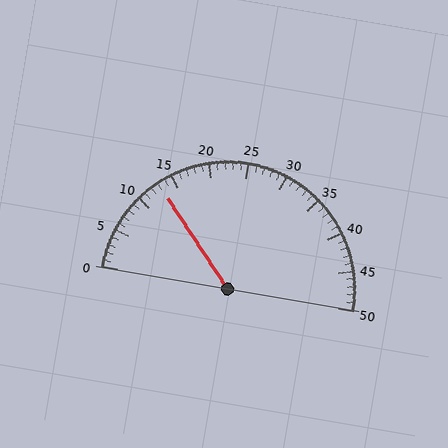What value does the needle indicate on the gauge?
The needle indicates approximately 13.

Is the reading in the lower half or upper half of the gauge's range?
The reading is in the lower half of the range (0 to 50).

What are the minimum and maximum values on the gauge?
The gauge ranges from 0 to 50.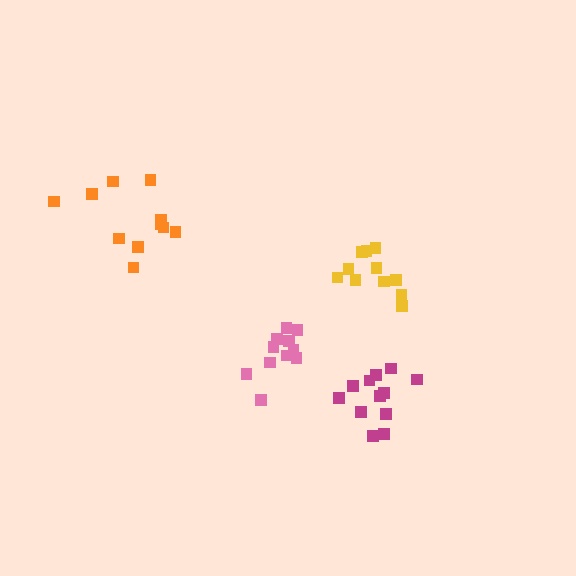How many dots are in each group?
Group 1: 12 dots, Group 2: 11 dots, Group 3: 11 dots, Group 4: 11 dots (45 total).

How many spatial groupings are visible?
There are 4 spatial groupings.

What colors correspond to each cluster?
The clusters are colored: magenta, yellow, orange, pink.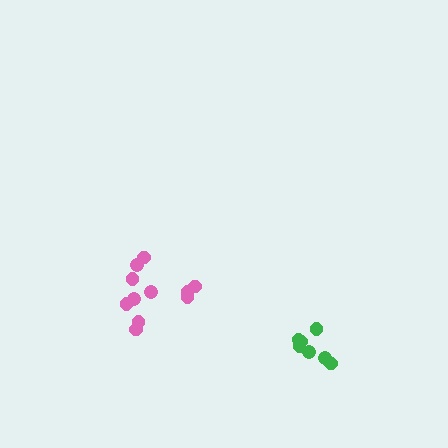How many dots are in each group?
Group 1: 11 dots, Group 2: 7 dots (18 total).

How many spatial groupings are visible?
There are 2 spatial groupings.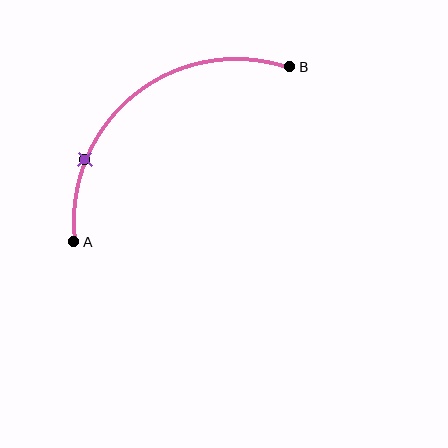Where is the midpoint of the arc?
The arc midpoint is the point on the curve farthest from the straight line joining A and B. It sits above and to the left of that line.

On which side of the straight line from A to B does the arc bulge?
The arc bulges above and to the left of the straight line connecting A and B.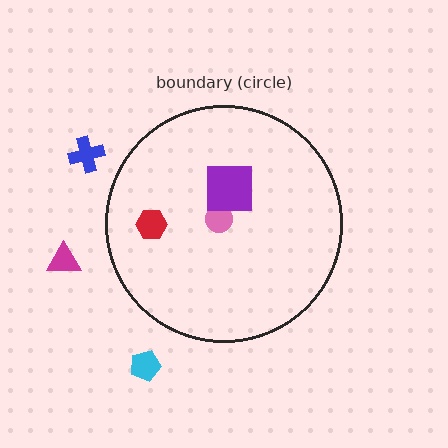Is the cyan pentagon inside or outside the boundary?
Outside.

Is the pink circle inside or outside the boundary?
Inside.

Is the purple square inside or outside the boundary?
Inside.